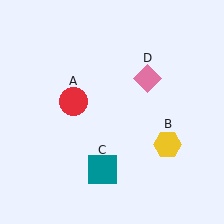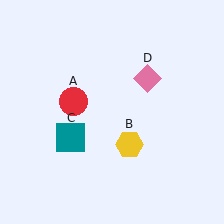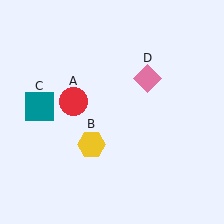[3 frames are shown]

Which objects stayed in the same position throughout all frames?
Red circle (object A) and pink diamond (object D) remained stationary.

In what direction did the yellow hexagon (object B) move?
The yellow hexagon (object B) moved left.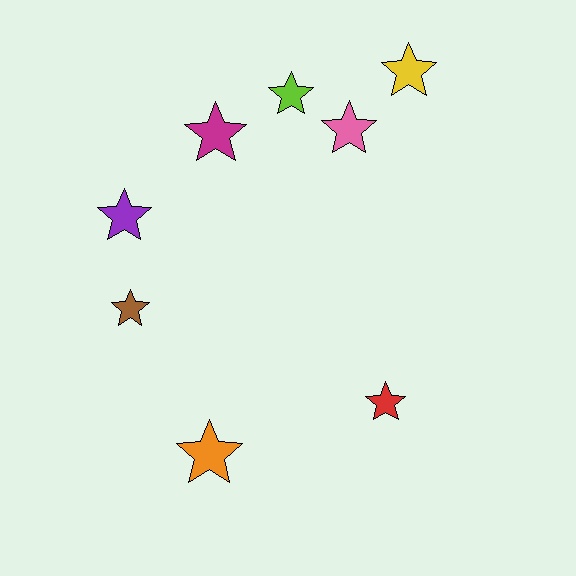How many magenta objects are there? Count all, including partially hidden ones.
There is 1 magenta object.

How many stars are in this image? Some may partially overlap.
There are 8 stars.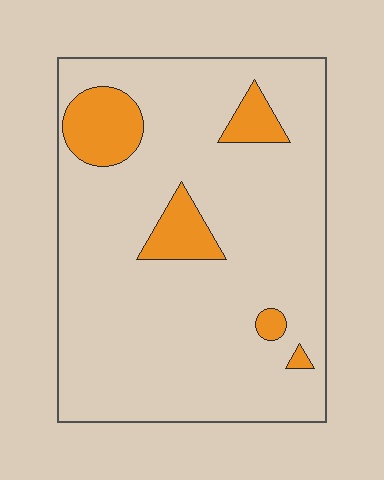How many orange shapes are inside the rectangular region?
5.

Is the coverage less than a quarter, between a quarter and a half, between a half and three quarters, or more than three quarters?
Less than a quarter.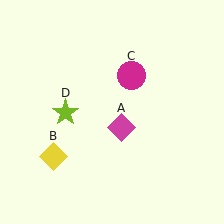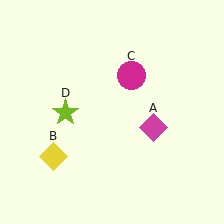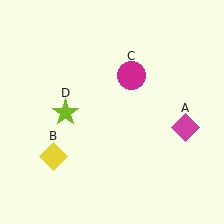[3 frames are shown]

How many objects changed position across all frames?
1 object changed position: magenta diamond (object A).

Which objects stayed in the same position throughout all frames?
Yellow diamond (object B) and magenta circle (object C) and lime star (object D) remained stationary.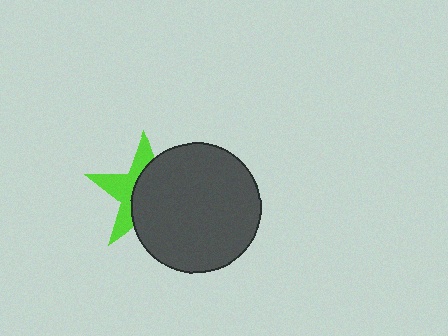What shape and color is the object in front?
The object in front is a dark gray circle.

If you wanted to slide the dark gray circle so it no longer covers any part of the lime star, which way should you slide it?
Slide it right — that is the most direct way to separate the two shapes.